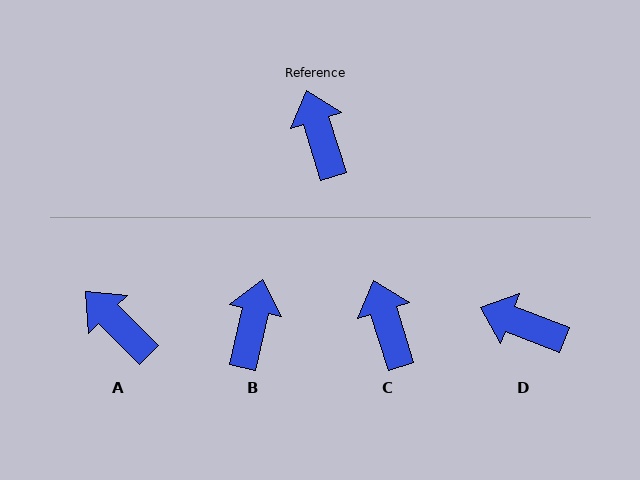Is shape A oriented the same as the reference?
No, it is off by about 27 degrees.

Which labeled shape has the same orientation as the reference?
C.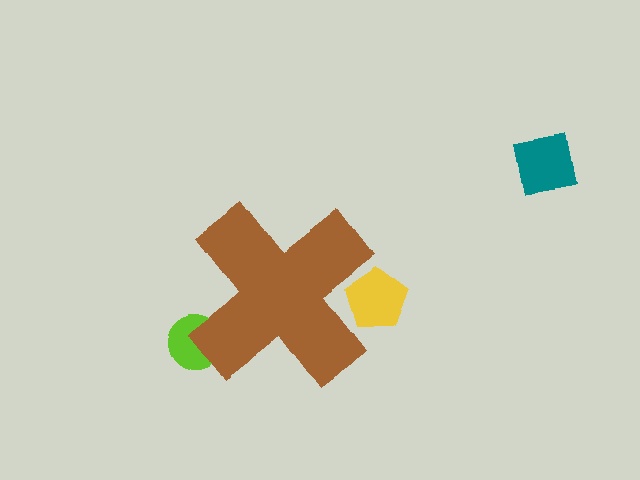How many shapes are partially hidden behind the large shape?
2 shapes are partially hidden.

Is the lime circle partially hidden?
Yes, the lime circle is partially hidden behind the brown cross.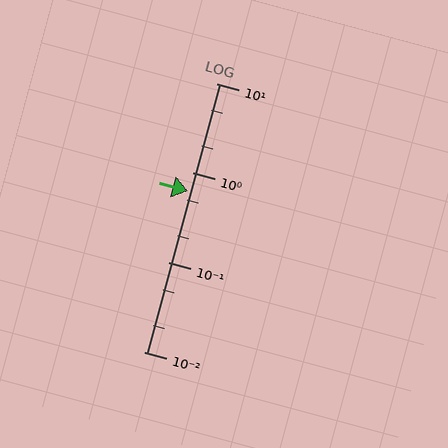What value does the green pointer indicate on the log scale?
The pointer indicates approximately 0.63.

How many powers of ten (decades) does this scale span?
The scale spans 3 decades, from 0.01 to 10.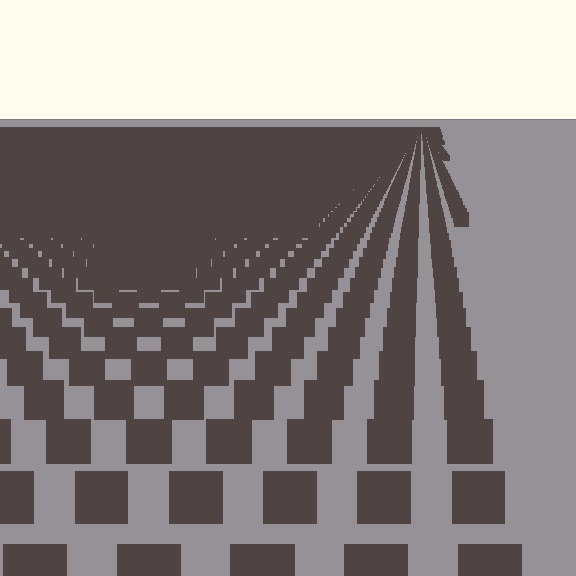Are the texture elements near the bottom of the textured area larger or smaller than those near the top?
Larger. Near the bottom, elements are closer to the viewer and appear at a bigger on-screen size.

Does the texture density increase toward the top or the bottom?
Density increases toward the top.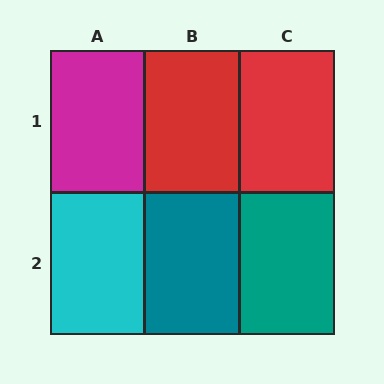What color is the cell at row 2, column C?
Teal.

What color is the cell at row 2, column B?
Teal.